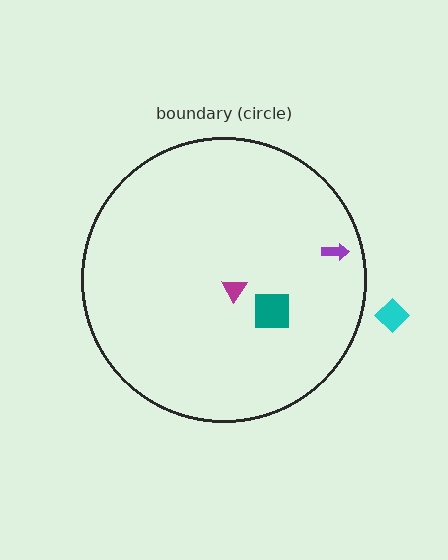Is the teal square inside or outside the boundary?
Inside.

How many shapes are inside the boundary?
3 inside, 1 outside.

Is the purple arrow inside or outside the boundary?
Inside.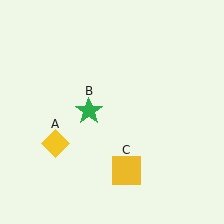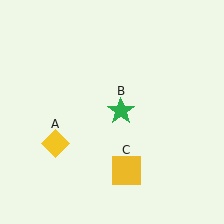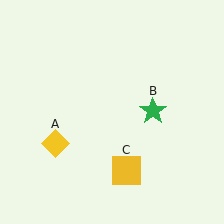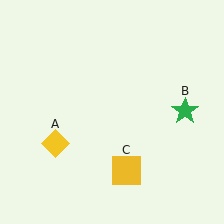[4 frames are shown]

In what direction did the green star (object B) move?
The green star (object B) moved right.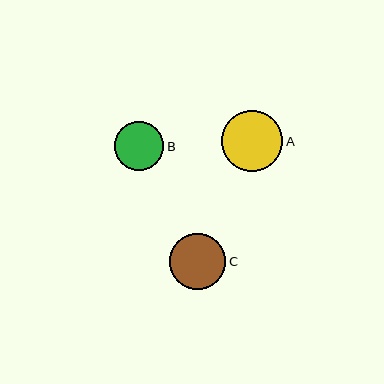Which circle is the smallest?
Circle B is the smallest with a size of approximately 49 pixels.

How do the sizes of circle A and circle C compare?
Circle A and circle C are approximately the same size.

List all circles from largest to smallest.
From largest to smallest: A, C, B.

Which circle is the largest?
Circle A is the largest with a size of approximately 61 pixels.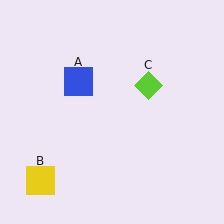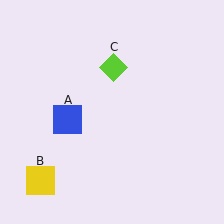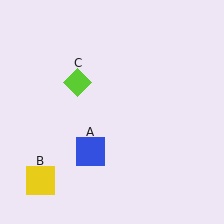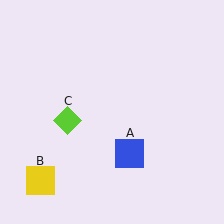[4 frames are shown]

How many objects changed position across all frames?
2 objects changed position: blue square (object A), lime diamond (object C).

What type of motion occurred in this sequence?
The blue square (object A), lime diamond (object C) rotated counterclockwise around the center of the scene.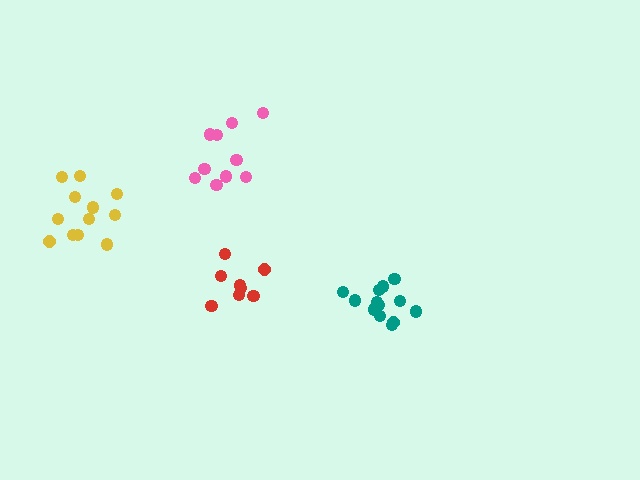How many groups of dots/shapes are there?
There are 4 groups.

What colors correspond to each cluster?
The clusters are colored: red, yellow, teal, pink.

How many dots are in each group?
Group 1: 8 dots, Group 2: 12 dots, Group 3: 13 dots, Group 4: 10 dots (43 total).